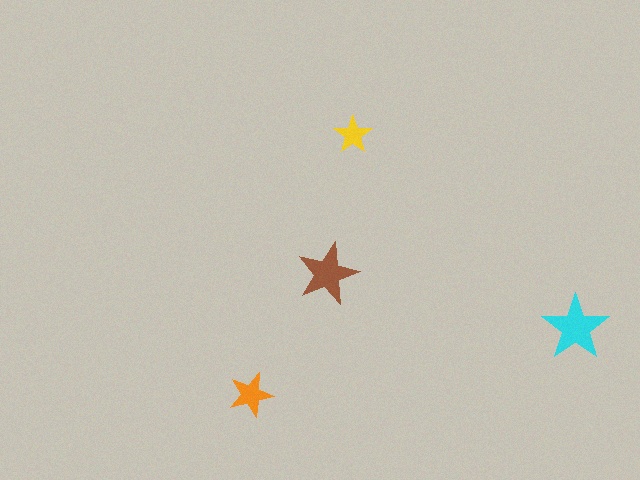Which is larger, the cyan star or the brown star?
The cyan one.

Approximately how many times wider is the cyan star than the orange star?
About 1.5 times wider.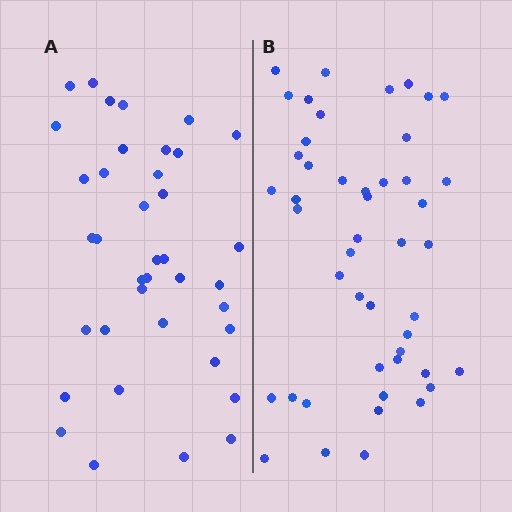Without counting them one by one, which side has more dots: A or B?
Region B (the right region) has more dots.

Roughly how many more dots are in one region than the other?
Region B has roughly 8 or so more dots than region A.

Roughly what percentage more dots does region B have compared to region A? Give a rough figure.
About 25% more.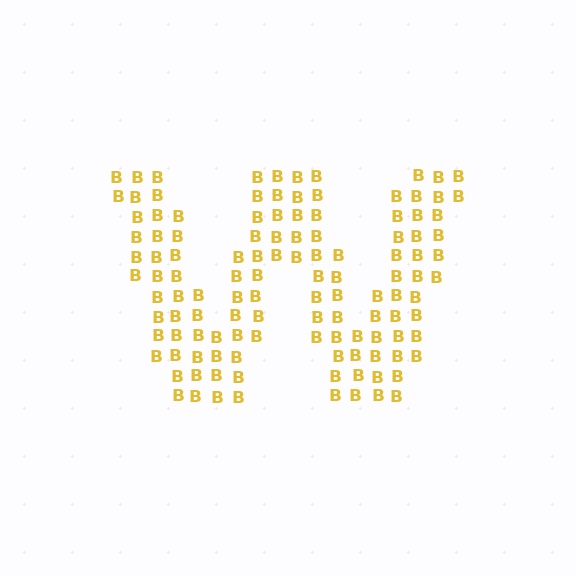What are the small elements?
The small elements are letter B's.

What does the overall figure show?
The overall figure shows the letter W.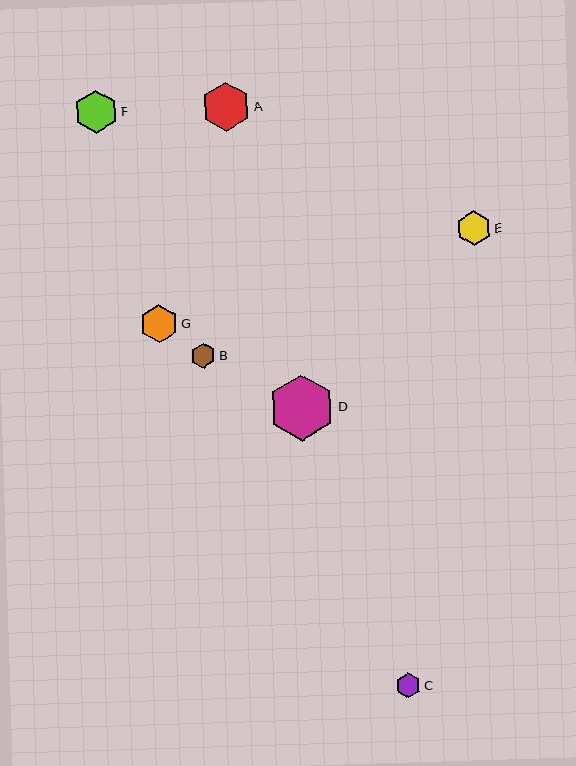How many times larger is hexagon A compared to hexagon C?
Hexagon A is approximately 1.9 times the size of hexagon C.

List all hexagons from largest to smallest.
From largest to smallest: D, A, F, G, E, C, B.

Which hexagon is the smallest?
Hexagon B is the smallest with a size of approximately 25 pixels.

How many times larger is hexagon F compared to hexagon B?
Hexagon F is approximately 1.7 times the size of hexagon B.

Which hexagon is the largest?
Hexagon D is the largest with a size of approximately 66 pixels.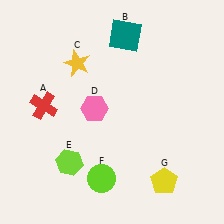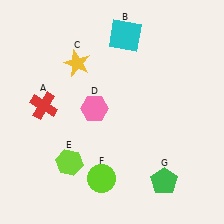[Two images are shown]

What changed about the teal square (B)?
In Image 1, B is teal. In Image 2, it changed to cyan.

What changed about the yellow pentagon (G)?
In Image 1, G is yellow. In Image 2, it changed to green.